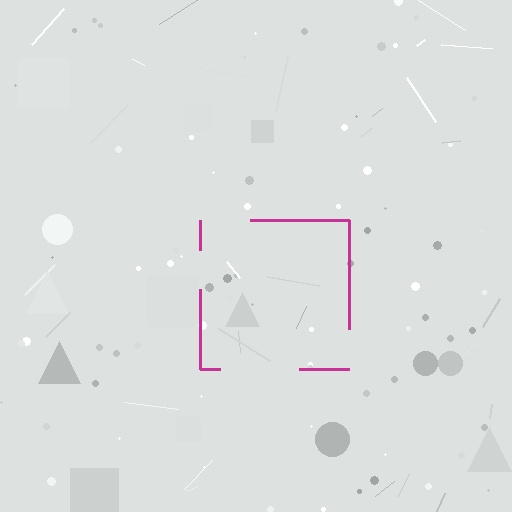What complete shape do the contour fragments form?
The contour fragments form a square.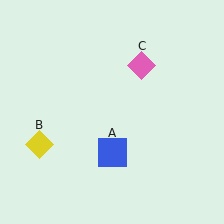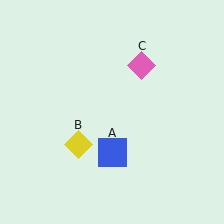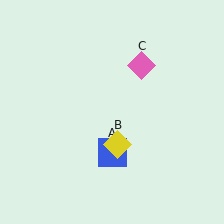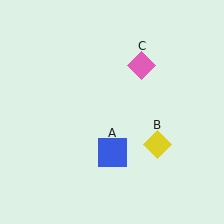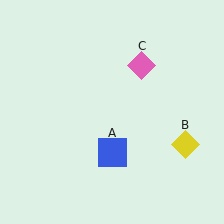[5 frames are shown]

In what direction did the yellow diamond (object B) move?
The yellow diamond (object B) moved right.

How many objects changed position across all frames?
1 object changed position: yellow diamond (object B).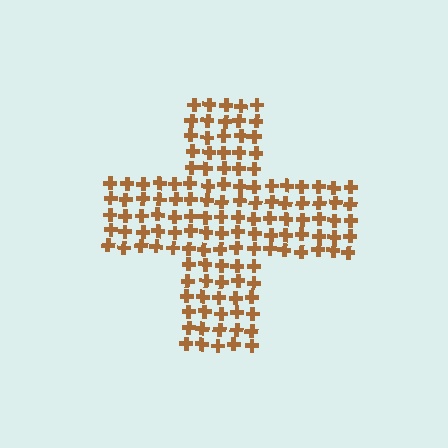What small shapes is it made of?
It is made of small crosses.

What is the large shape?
The large shape is a cross.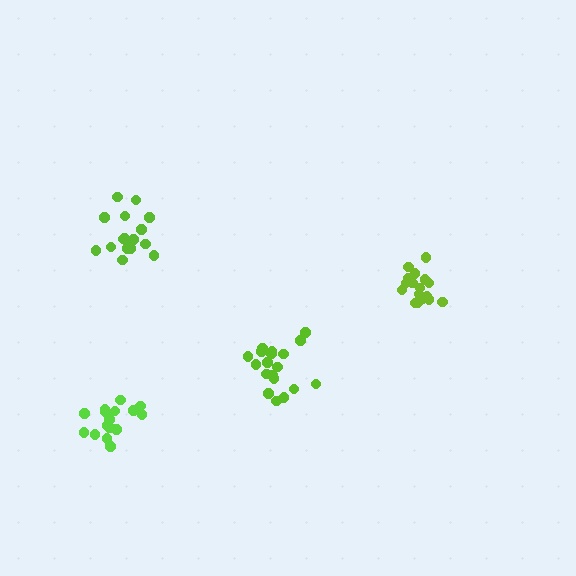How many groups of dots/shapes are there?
There are 4 groups.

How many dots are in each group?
Group 1: 16 dots, Group 2: 18 dots, Group 3: 19 dots, Group 4: 17 dots (70 total).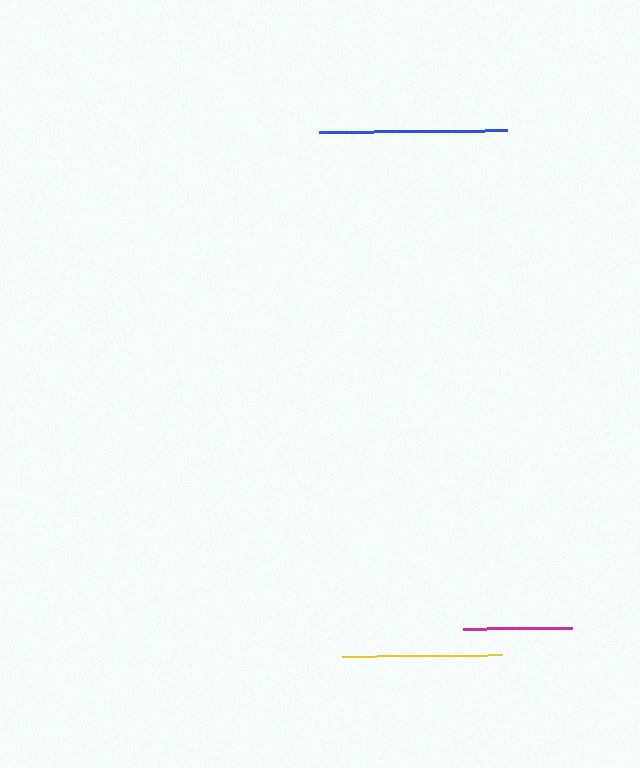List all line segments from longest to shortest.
From longest to shortest: blue, yellow, magenta.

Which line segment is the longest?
The blue line is the longest at approximately 188 pixels.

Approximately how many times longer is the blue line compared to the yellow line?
The blue line is approximately 1.2 times the length of the yellow line.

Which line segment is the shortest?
The magenta line is the shortest at approximately 110 pixels.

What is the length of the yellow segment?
The yellow segment is approximately 160 pixels long.